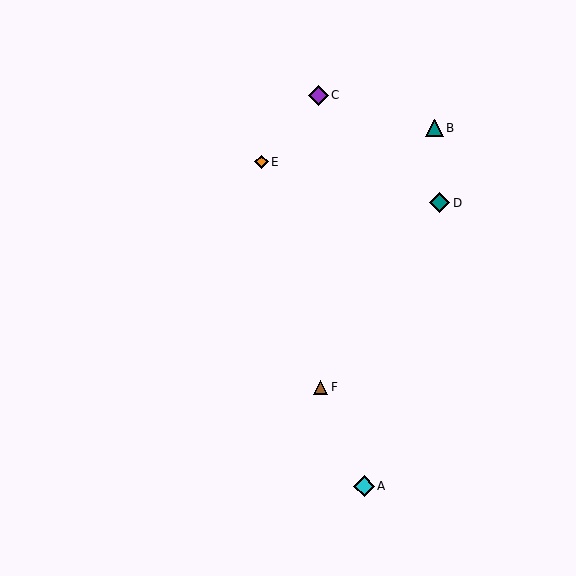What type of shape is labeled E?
Shape E is an orange diamond.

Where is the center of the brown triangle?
The center of the brown triangle is at (321, 387).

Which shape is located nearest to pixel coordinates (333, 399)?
The brown triangle (labeled F) at (321, 387) is nearest to that location.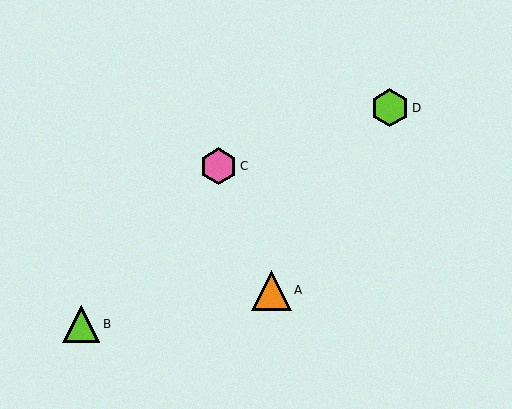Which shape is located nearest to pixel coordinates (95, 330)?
The lime triangle (labeled B) at (81, 324) is nearest to that location.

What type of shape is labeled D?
Shape D is a lime hexagon.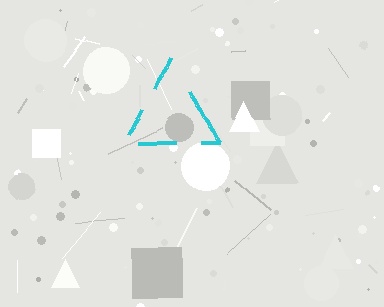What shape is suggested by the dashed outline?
The dashed outline suggests a triangle.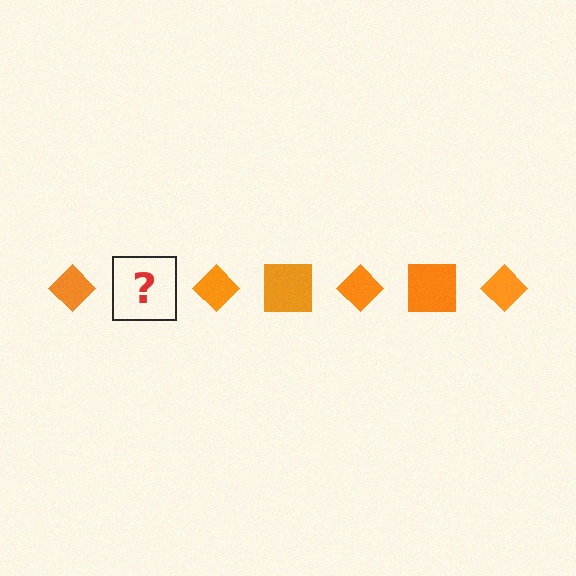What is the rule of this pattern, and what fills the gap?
The rule is that the pattern cycles through diamond, square shapes in orange. The gap should be filled with an orange square.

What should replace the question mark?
The question mark should be replaced with an orange square.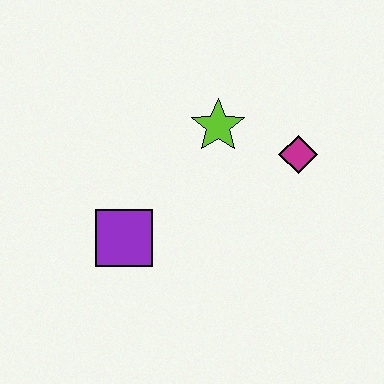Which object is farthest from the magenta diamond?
The purple square is farthest from the magenta diamond.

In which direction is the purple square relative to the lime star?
The purple square is below the lime star.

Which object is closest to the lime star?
The magenta diamond is closest to the lime star.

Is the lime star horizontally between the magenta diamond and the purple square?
Yes